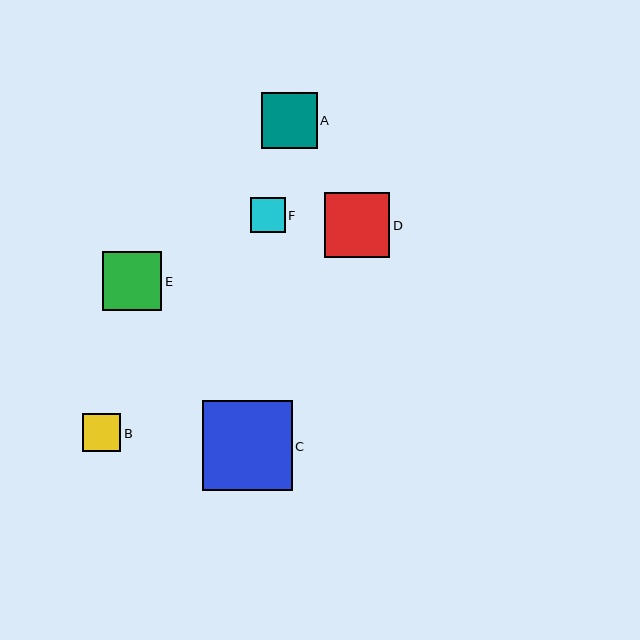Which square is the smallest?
Square F is the smallest with a size of approximately 35 pixels.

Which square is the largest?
Square C is the largest with a size of approximately 90 pixels.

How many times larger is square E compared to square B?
Square E is approximately 1.6 times the size of square B.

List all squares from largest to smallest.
From largest to smallest: C, D, E, A, B, F.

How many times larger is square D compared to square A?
Square D is approximately 1.2 times the size of square A.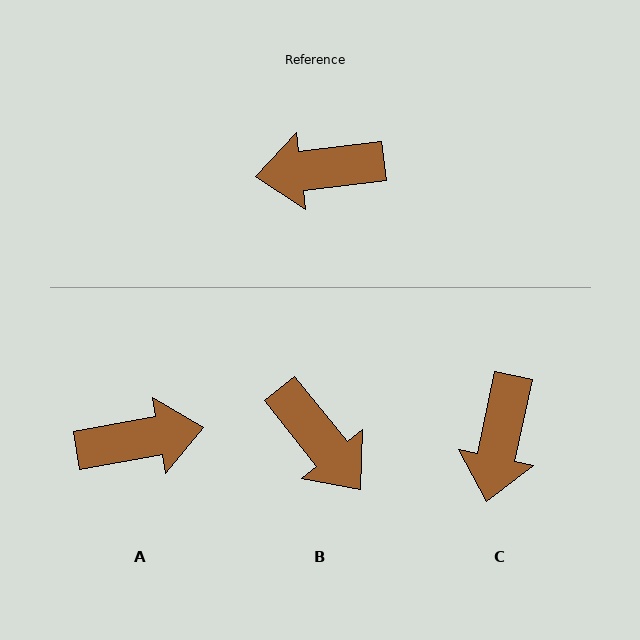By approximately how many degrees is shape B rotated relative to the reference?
Approximately 121 degrees counter-clockwise.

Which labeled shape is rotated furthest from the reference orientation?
A, about 177 degrees away.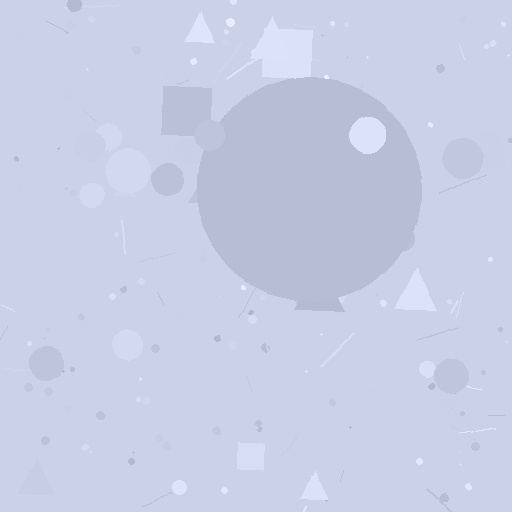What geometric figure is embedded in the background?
A circle is embedded in the background.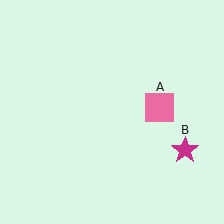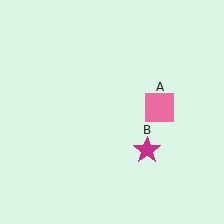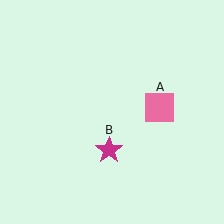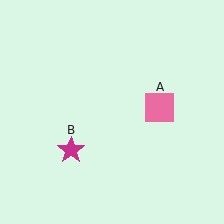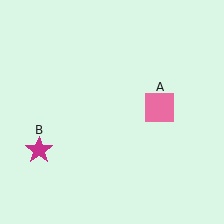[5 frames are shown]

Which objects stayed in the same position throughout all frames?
Pink square (object A) remained stationary.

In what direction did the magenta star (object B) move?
The magenta star (object B) moved left.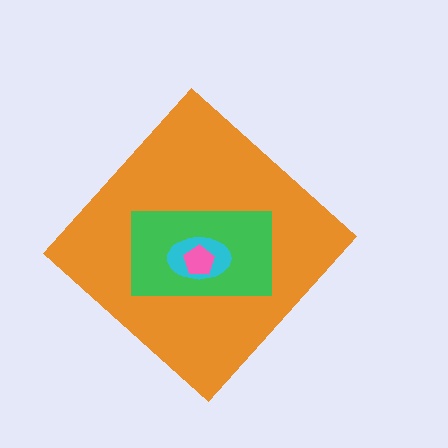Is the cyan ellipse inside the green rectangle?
Yes.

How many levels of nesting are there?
4.